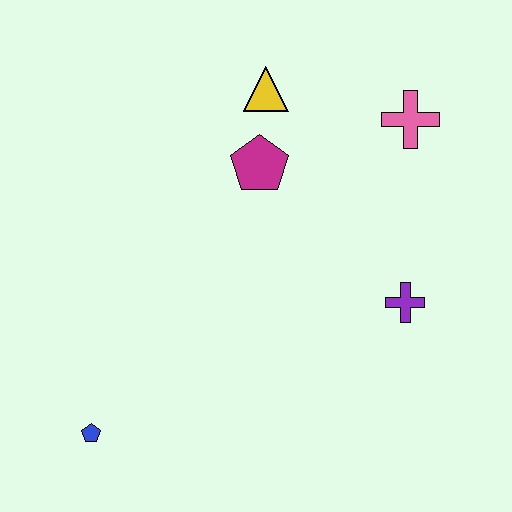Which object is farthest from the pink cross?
The blue pentagon is farthest from the pink cross.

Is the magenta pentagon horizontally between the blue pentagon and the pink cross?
Yes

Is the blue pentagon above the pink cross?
No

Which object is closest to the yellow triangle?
The magenta pentagon is closest to the yellow triangle.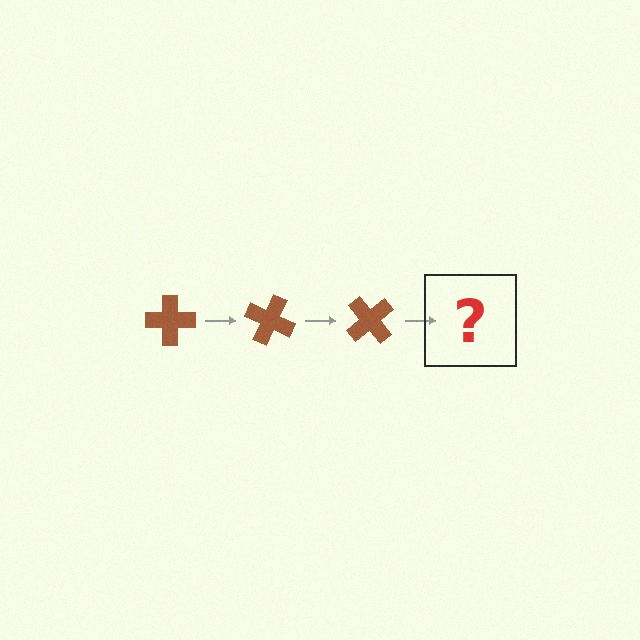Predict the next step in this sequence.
The next step is a brown cross rotated 75 degrees.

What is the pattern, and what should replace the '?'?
The pattern is that the cross rotates 25 degrees each step. The '?' should be a brown cross rotated 75 degrees.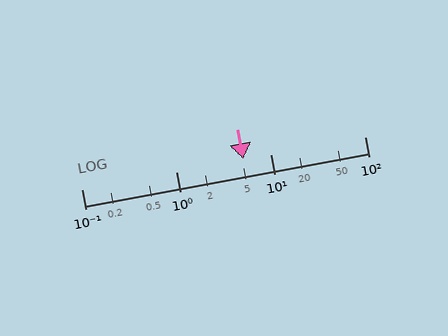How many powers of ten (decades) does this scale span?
The scale spans 3 decades, from 0.1 to 100.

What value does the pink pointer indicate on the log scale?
The pointer indicates approximately 5.2.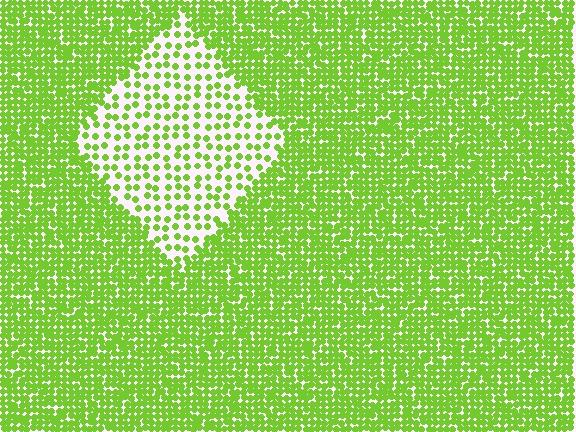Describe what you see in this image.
The image contains small lime elements arranged at two different densities. A diamond-shaped region is visible where the elements are less densely packed than the surrounding area.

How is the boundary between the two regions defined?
The boundary is defined by a change in element density (approximately 2.7x ratio). All elements are the same color, size, and shape.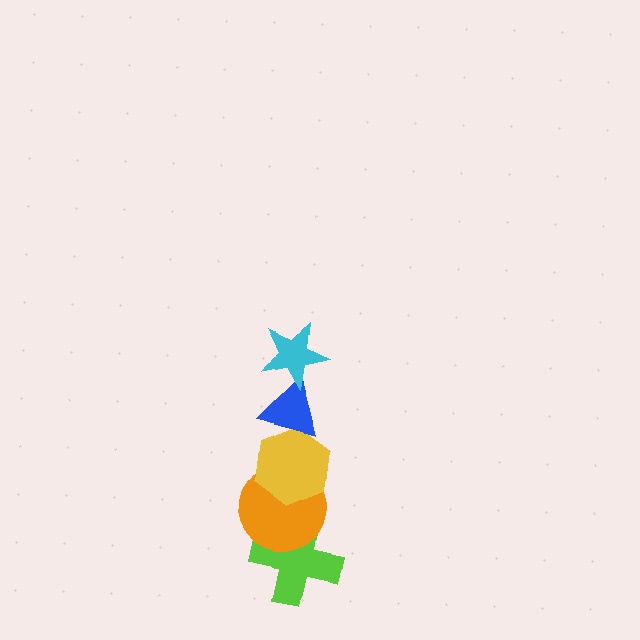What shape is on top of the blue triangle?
The cyan star is on top of the blue triangle.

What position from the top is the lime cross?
The lime cross is 5th from the top.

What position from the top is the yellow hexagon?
The yellow hexagon is 3rd from the top.